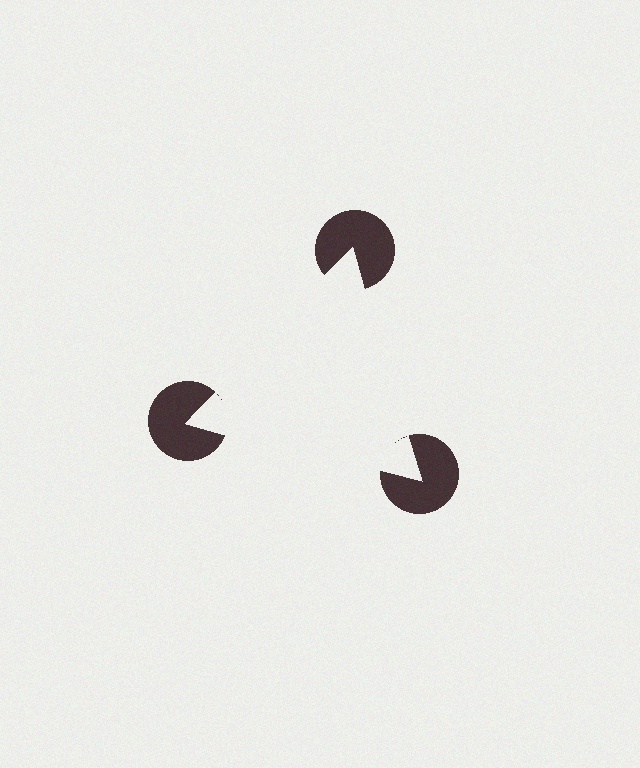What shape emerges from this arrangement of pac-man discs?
An illusory triangle — its edges are inferred from the aligned wedge cuts in the pac-man discs, not physically drawn.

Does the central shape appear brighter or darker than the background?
It typically appears slightly brighter than the background, even though no actual brightness change is drawn.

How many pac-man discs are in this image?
There are 3 — one at each vertex of the illusory triangle.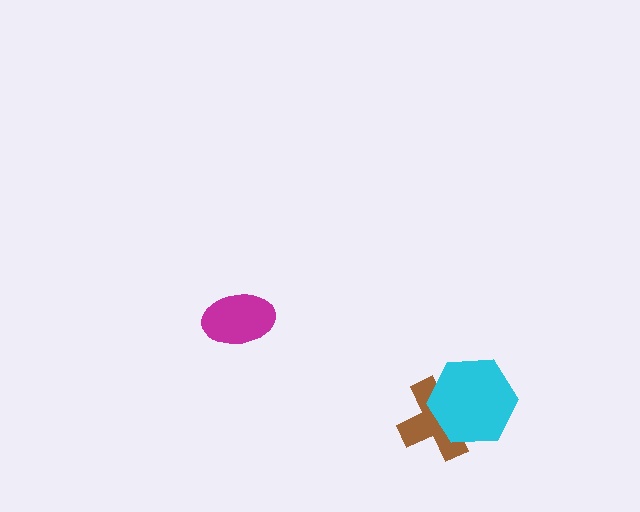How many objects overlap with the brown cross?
1 object overlaps with the brown cross.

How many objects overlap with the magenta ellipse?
0 objects overlap with the magenta ellipse.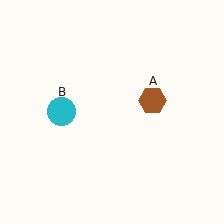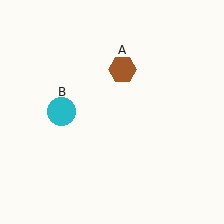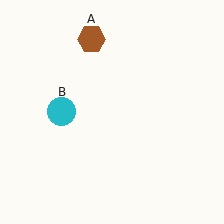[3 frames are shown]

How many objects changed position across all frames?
1 object changed position: brown hexagon (object A).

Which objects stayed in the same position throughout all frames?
Cyan circle (object B) remained stationary.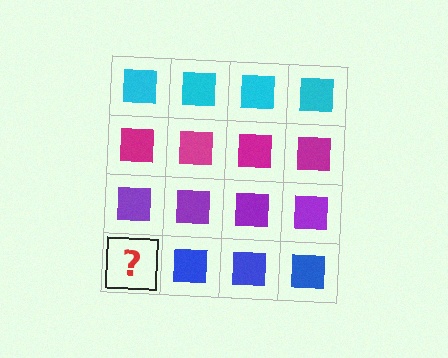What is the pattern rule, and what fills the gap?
The rule is that each row has a consistent color. The gap should be filled with a blue square.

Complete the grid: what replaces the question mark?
The question mark should be replaced with a blue square.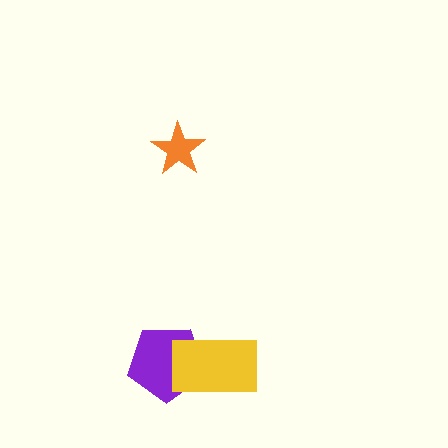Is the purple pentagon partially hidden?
Yes, it is partially covered by another shape.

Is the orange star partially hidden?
No, no other shape covers it.